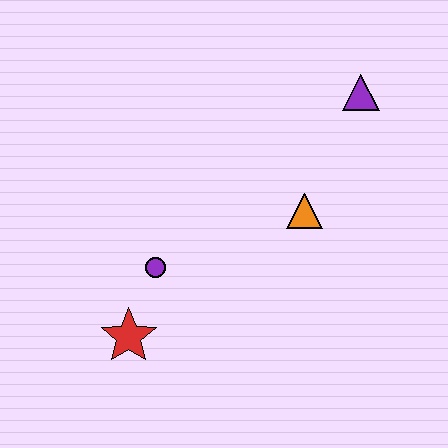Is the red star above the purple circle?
No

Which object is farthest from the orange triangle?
The red star is farthest from the orange triangle.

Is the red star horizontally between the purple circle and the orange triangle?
No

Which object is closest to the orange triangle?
The purple triangle is closest to the orange triangle.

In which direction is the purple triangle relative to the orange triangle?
The purple triangle is above the orange triangle.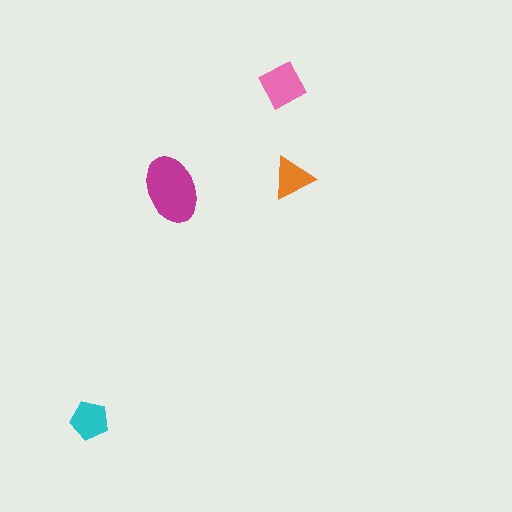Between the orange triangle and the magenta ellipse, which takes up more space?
The magenta ellipse.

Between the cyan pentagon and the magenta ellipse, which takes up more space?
The magenta ellipse.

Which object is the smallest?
The orange triangle.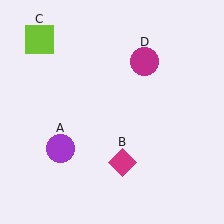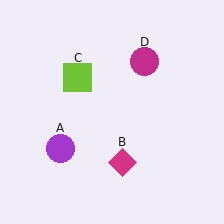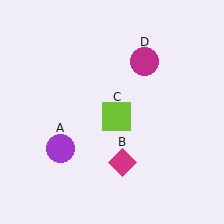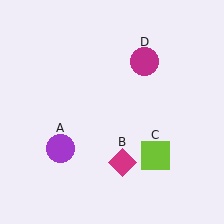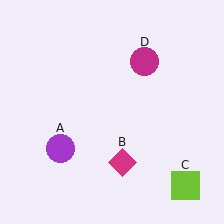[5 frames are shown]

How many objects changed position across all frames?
1 object changed position: lime square (object C).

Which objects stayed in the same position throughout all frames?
Purple circle (object A) and magenta diamond (object B) and magenta circle (object D) remained stationary.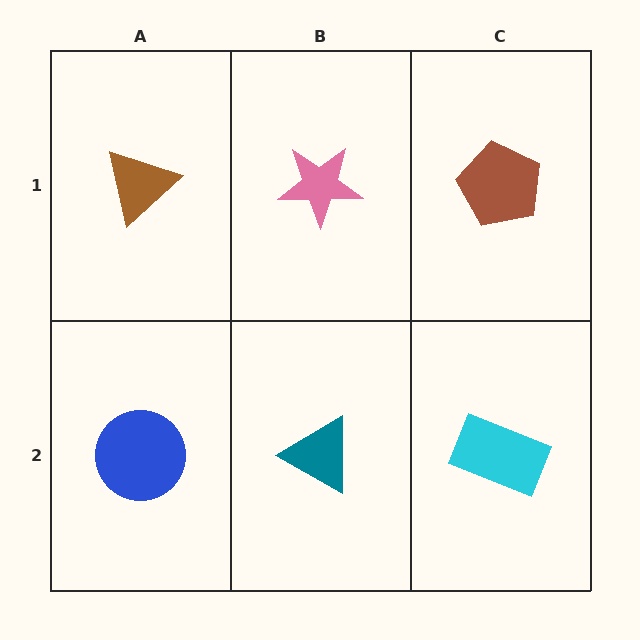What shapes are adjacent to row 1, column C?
A cyan rectangle (row 2, column C), a pink star (row 1, column B).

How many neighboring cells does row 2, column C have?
2.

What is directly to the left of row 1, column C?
A pink star.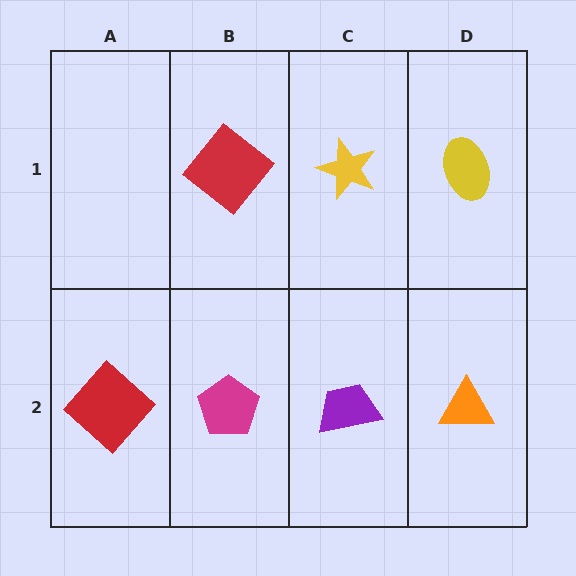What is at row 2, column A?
A red diamond.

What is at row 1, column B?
A red diamond.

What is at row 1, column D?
A yellow ellipse.